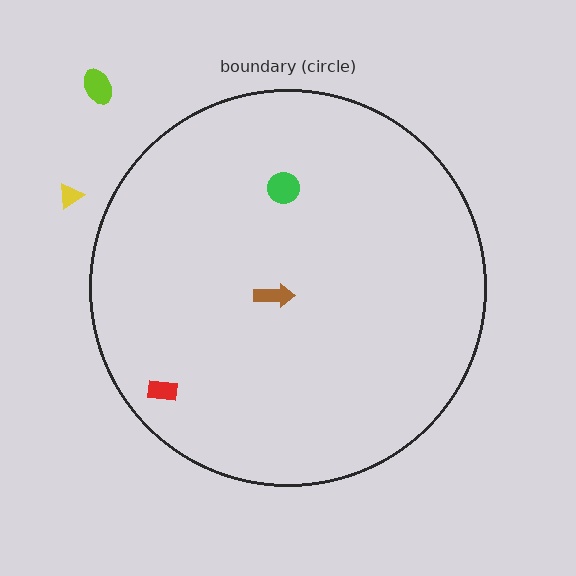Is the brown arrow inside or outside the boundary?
Inside.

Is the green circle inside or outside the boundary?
Inside.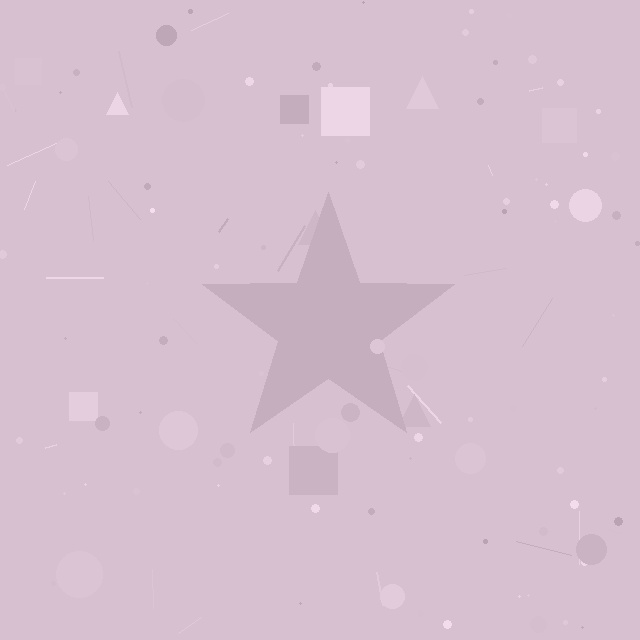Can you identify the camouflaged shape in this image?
The camouflaged shape is a star.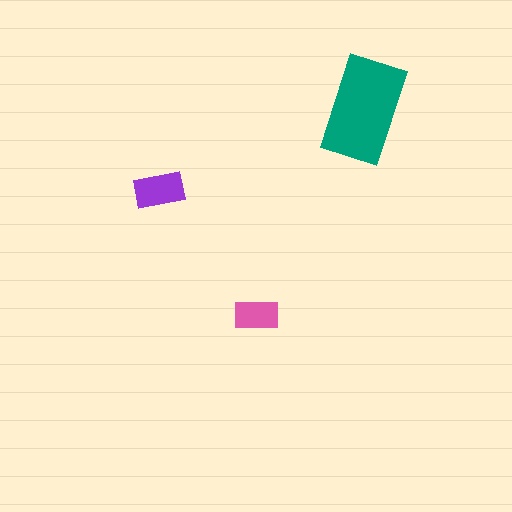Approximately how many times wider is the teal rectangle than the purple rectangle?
About 2 times wider.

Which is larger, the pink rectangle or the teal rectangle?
The teal one.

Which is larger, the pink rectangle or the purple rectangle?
The purple one.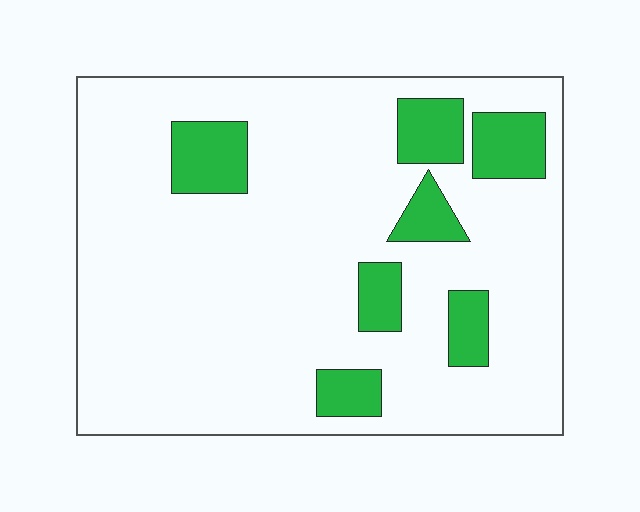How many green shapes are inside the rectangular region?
7.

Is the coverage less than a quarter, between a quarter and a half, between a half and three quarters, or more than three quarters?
Less than a quarter.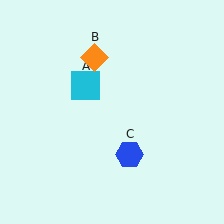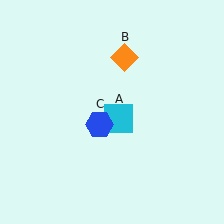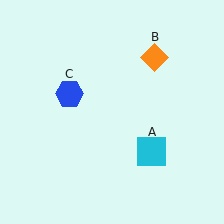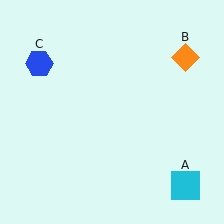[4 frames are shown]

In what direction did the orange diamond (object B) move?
The orange diamond (object B) moved right.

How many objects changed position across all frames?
3 objects changed position: cyan square (object A), orange diamond (object B), blue hexagon (object C).